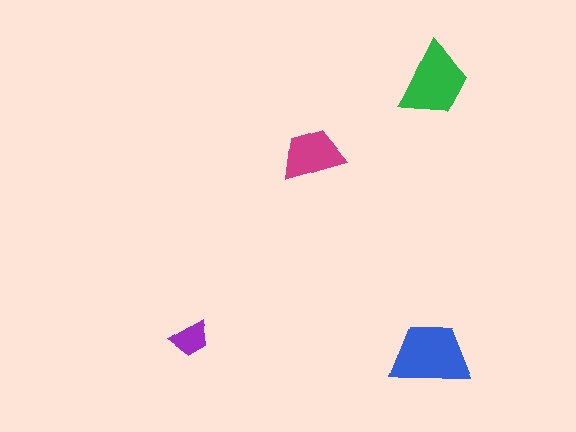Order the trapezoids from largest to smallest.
the blue one, the green one, the magenta one, the purple one.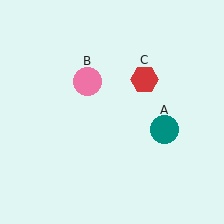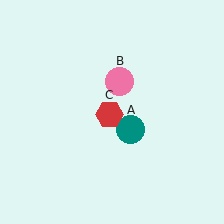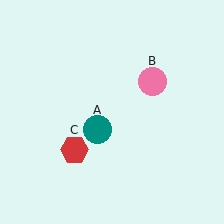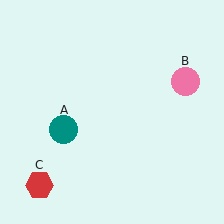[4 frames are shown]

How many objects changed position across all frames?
3 objects changed position: teal circle (object A), pink circle (object B), red hexagon (object C).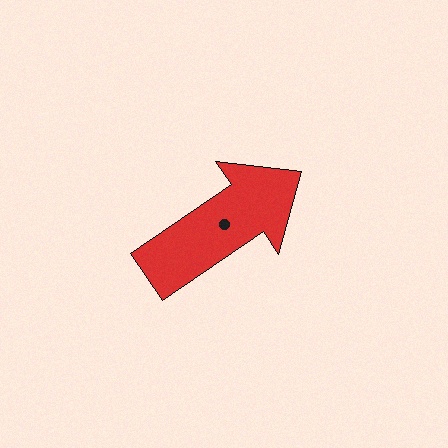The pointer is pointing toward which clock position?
Roughly 2 o'clock.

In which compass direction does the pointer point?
Northeast.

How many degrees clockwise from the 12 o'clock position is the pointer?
Approximately 56 degrees.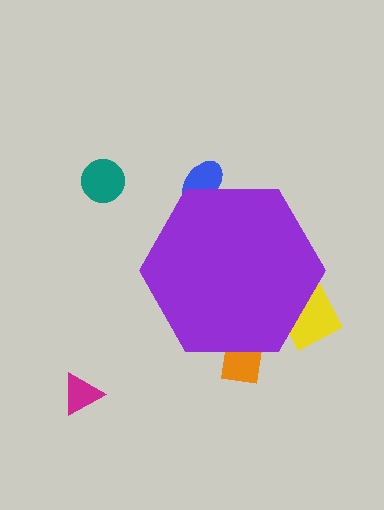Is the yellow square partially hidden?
Yes, the yellow square is partially hidden behind the purple hexagon.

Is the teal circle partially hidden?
No, the teal circle is fully visible.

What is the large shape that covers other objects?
A purple hexagon.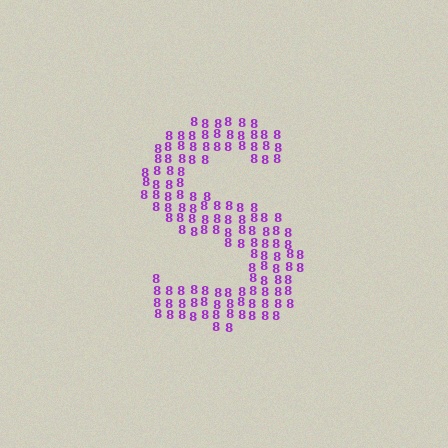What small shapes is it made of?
It is made of small digit 8's.